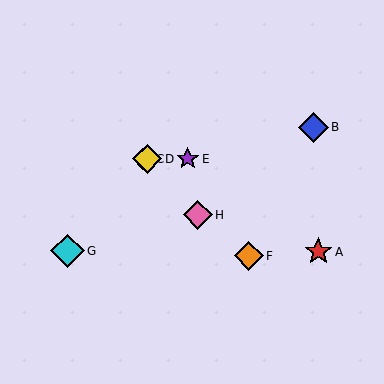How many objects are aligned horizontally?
3 objects (C, D, E) are aligned horizontally.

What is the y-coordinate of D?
Object D is at y≈159.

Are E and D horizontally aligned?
Yes, both are at y≈159.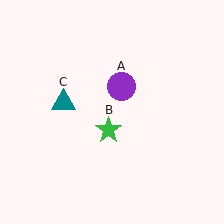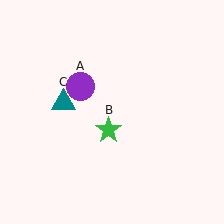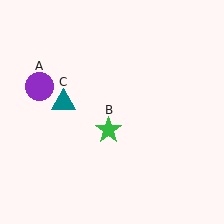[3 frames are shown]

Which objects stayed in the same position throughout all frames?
Green star (object B) and teal triangle (object C) remained stationary.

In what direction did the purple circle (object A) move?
The purple circle (object A) moved left.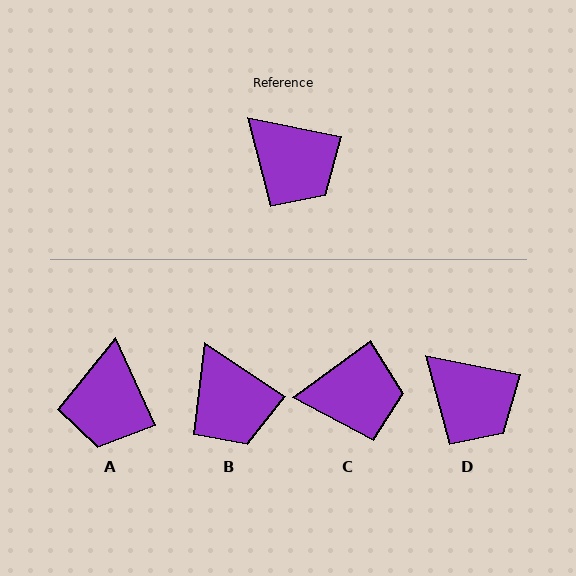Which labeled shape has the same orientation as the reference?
D.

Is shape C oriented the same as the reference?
No, it is off by about 47 degrees.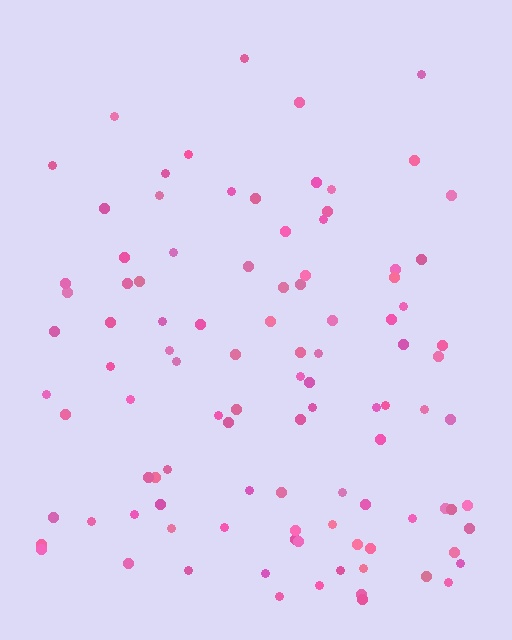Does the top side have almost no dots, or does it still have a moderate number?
Still a moderate number, just noticeably fewer than the bottom.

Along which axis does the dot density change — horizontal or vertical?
Vertical.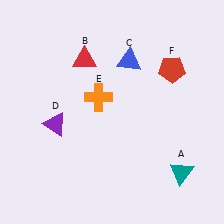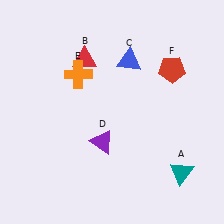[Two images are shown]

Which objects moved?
The objects that moved are: the purple triangle (D), the orange cross (E).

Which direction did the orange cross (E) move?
The orange cross (E) moved up.